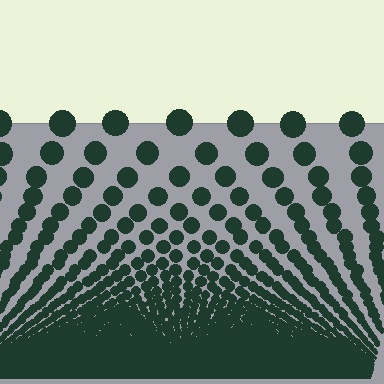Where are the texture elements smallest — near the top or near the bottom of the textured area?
Near the bottom.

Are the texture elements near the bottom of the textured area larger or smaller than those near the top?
Smaller. The gradient is inverted — elements near the bottom are smaller and denser.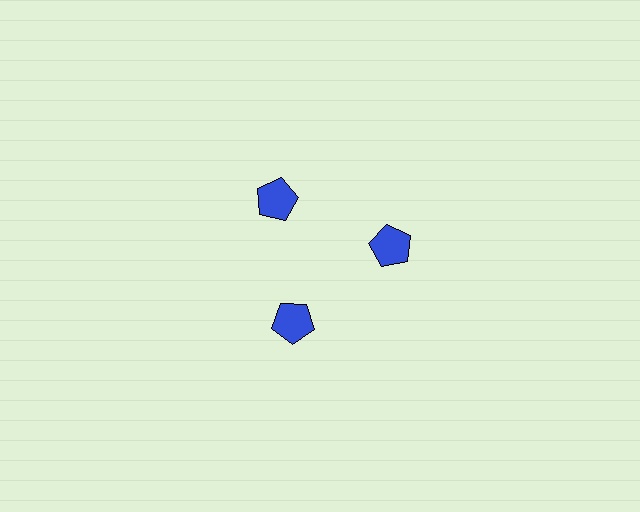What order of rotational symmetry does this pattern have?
This pattern has 3-fold rotational symmetry.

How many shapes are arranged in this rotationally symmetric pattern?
There are 3 shapes, arranged in 3 groups of 1.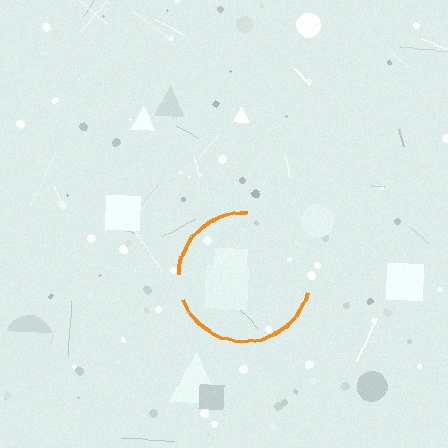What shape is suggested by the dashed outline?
The dashed outline suggests a circle.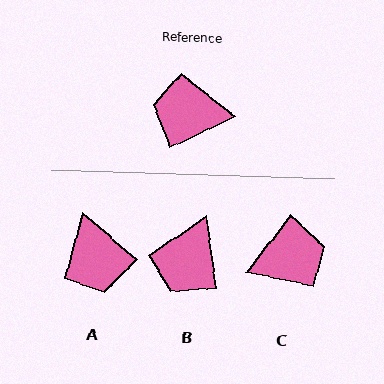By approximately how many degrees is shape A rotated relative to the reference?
Approximately 114 degrees counter-clockwise.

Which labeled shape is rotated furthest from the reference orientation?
C, about 154 degrees away.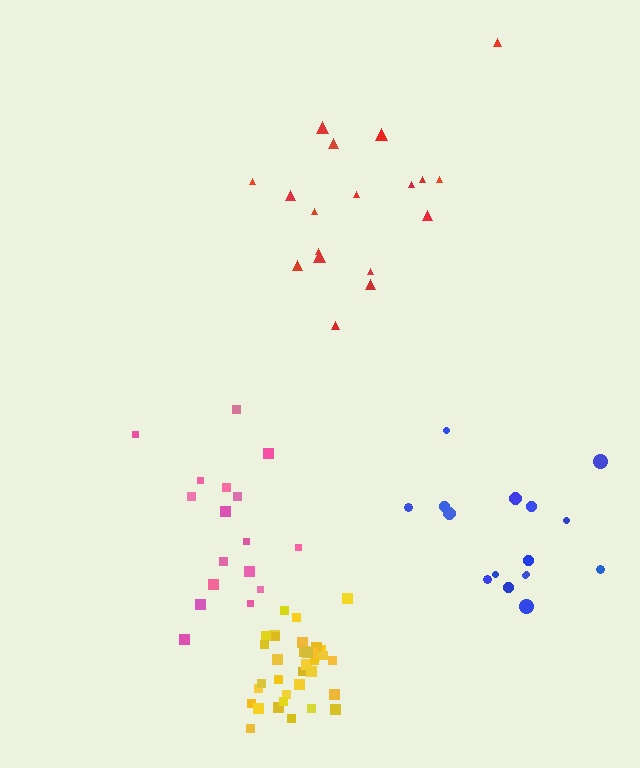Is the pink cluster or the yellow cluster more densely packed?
Yellow.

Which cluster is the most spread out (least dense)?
Red.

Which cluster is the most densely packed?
Yellow.